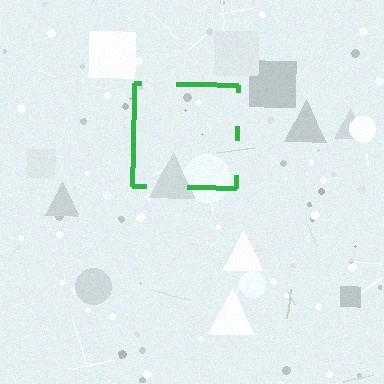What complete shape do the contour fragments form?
The contour fragments form a square.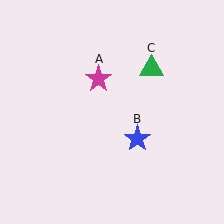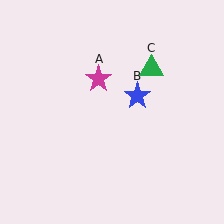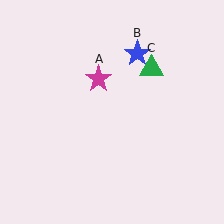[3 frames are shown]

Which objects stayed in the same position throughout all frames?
Magenta star (object A) and green triangle (object C) remained stationary.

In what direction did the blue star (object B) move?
The blue star (object B) moved up.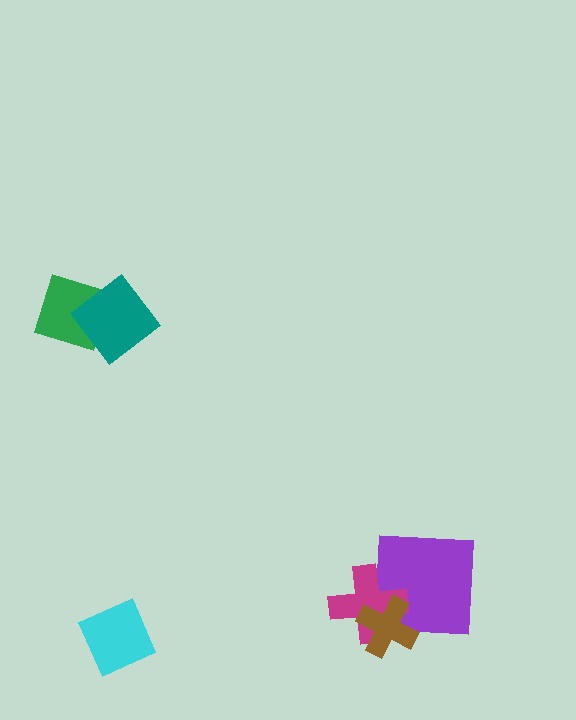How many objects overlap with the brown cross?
2 objects overlap with the brown cross.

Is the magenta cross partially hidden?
Yes, it is partially covered by another shape.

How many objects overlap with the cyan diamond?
0 objects overlap with the cyan diamond.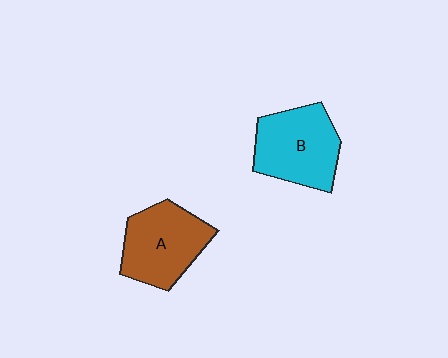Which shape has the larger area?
Shape B (cyan).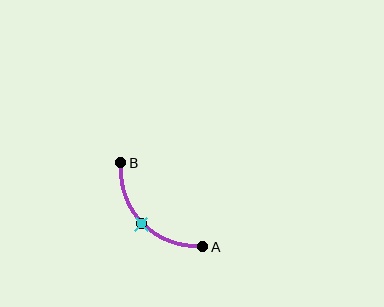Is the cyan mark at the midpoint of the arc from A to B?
Yes. The cyan mark lies on the arc at equal arc-length from both A and B — it is the arc midpoint.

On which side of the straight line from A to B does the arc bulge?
The arc bulges below and to the left of the straight line connecting A and B.